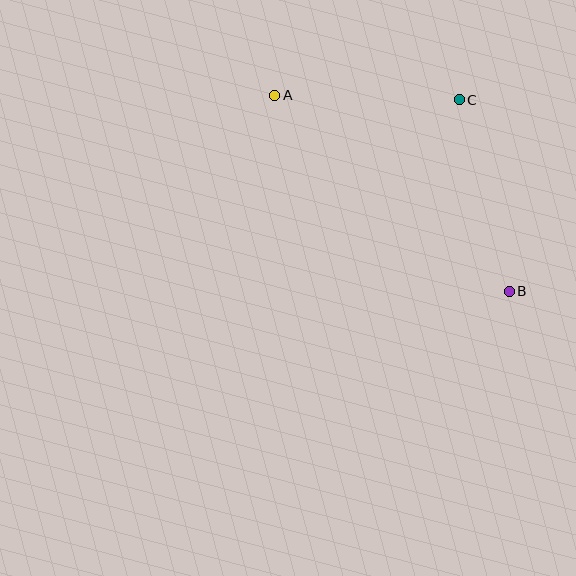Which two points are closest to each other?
Points A and C are closest to each other.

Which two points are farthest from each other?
Points A and B are farthest from each other.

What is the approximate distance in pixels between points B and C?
The distance between B and C is approximately 198 pixels.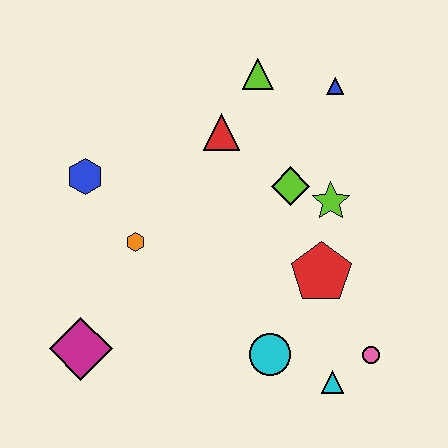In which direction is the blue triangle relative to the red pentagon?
The blue triangle is above the red pentagon.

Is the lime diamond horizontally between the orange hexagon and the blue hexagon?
No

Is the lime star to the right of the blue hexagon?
Yes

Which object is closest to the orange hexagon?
The blue hexagon is closest to the orange hexagon.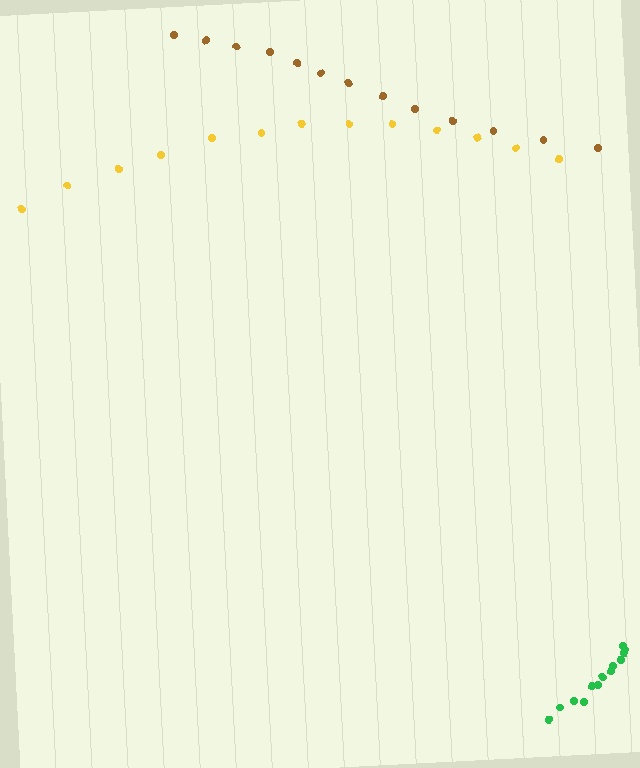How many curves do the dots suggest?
There are 3 distinct paths.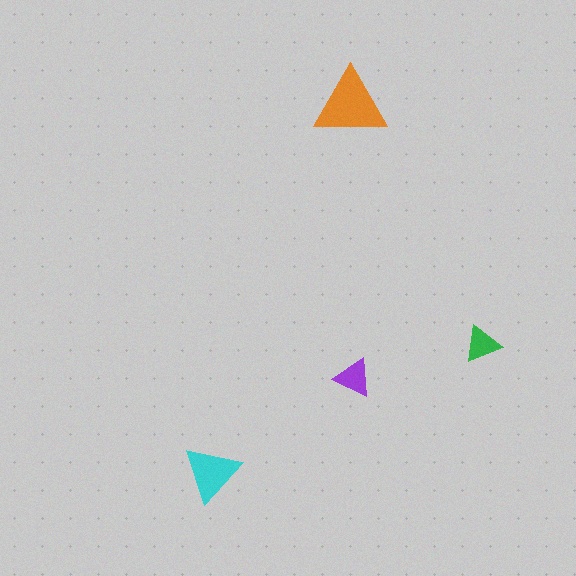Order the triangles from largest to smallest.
the orange one, the cyan one, the purple one, the green one.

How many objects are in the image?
There are 4 objects in the image.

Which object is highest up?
The orange triangle is topmost.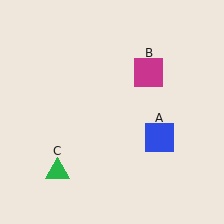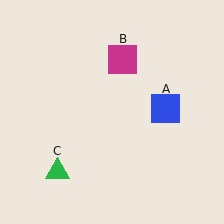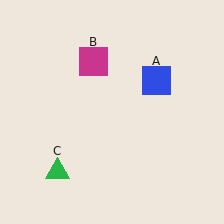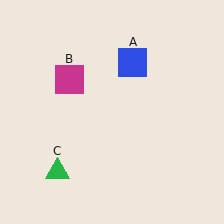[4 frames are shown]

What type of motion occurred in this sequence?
The blue square (object A), magenta square (object B) rotated counterclockwise around the center of the scene.